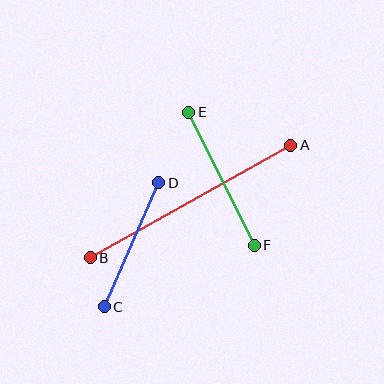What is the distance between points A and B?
The distance is approximately 230 pixels.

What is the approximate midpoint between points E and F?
The midpoint is at approximately (221, 179) pixels.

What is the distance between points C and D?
The distance is approximately 136 pixels.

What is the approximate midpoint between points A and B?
The midpoint is at approximately (191, 202) pixels.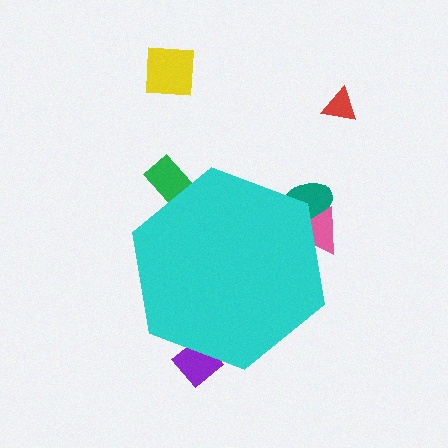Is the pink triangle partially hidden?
Yes, the pink triangle is partially hidden behind the cyan hexagon.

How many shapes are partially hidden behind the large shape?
4 shapes are partially hidden.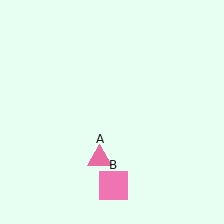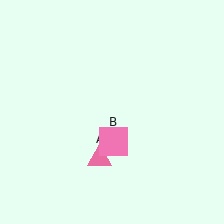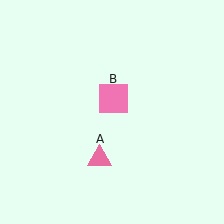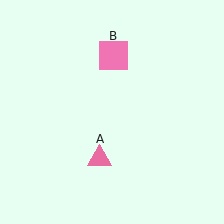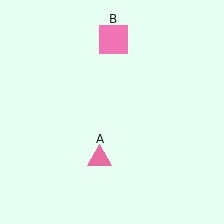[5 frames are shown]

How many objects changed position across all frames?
1 object changed position: pink square (object B).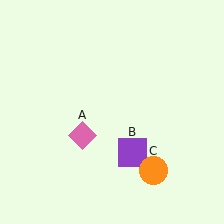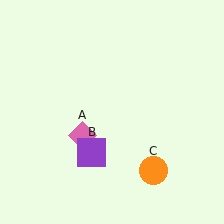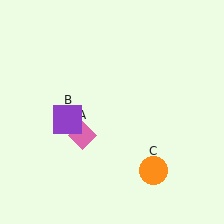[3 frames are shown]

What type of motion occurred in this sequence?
The purple square (object B) rotated clockwise around the center of the scene.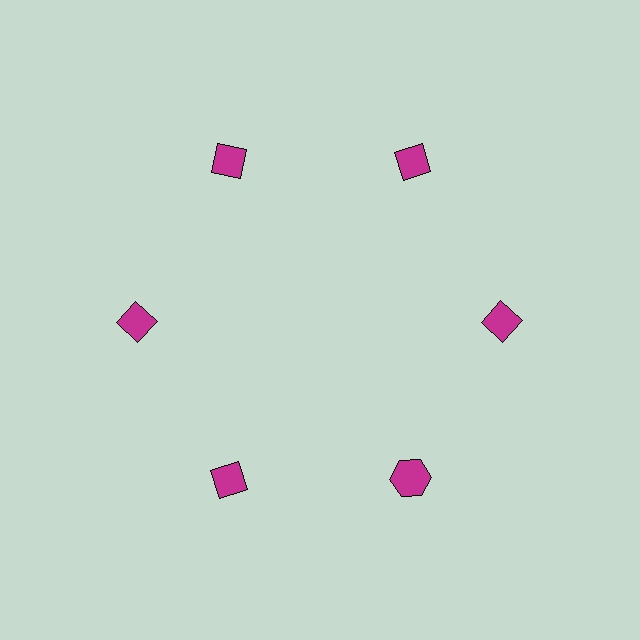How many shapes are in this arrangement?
There are 6 shapes arranged in a ring pattern.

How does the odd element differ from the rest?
It has a different shape: hexagon instead of diamond.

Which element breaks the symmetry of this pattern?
The magenta hexagon at roughly the 5 o'clock position breaks the symmetry. All other shapes are magenta diamonds.